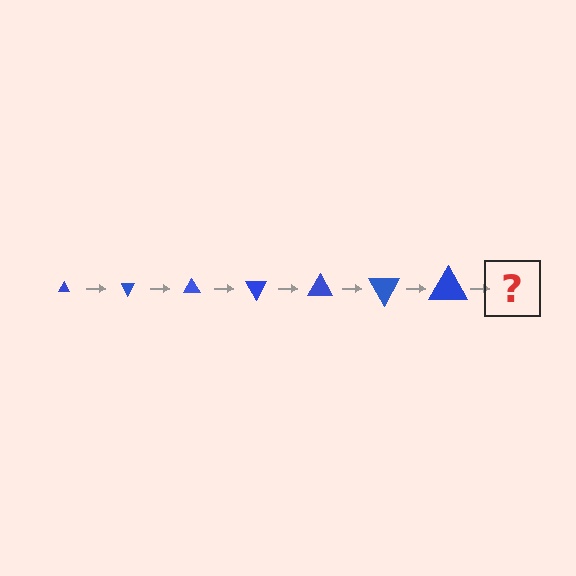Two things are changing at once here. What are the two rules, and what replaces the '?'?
The two rules are that the triangle grows larger each step and it rotates 60 degrees each step. The '?' should be a triangle, larger than the previous one and rotated 420 degrees from the start.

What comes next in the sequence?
The next element should be a triangle, larger than the previous one and rotated 420 degrees from the start.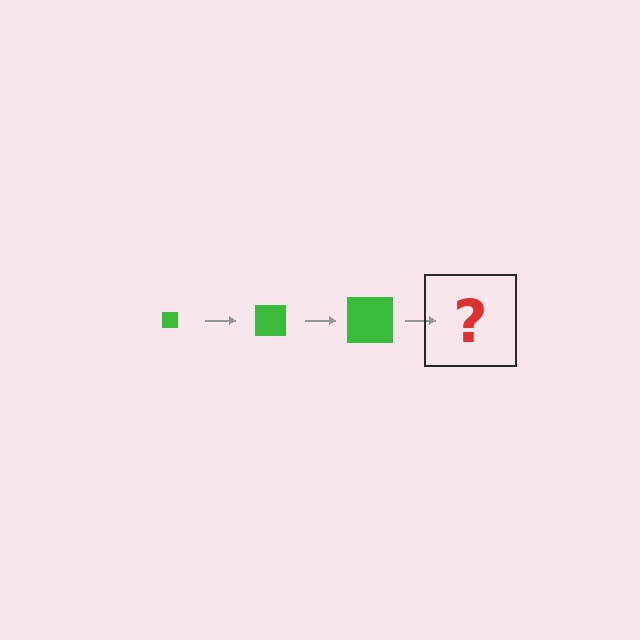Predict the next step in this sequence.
The next step is a green square, larger than the previous one.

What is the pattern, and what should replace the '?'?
The pattern is that the square gets progressively larger each step. The '?' should be a green square, larger than the previous one.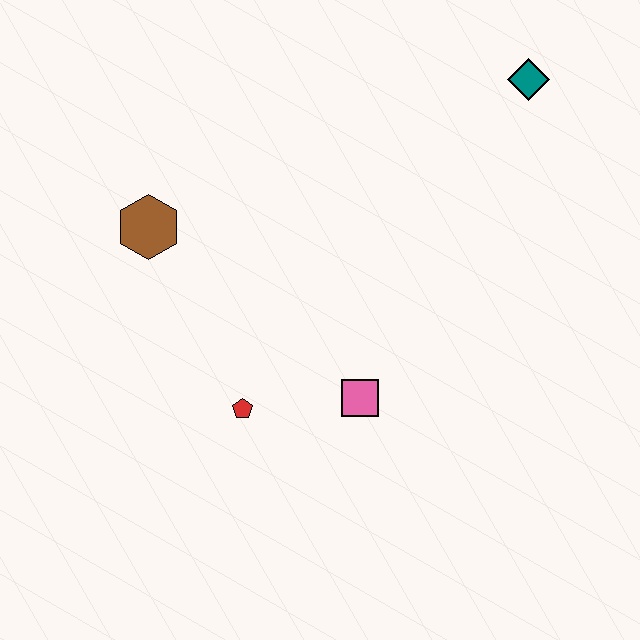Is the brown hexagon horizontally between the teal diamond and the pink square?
No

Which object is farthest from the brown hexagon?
The teal diamond is farthest from the brown hexagon.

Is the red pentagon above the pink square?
No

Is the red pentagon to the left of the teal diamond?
Yes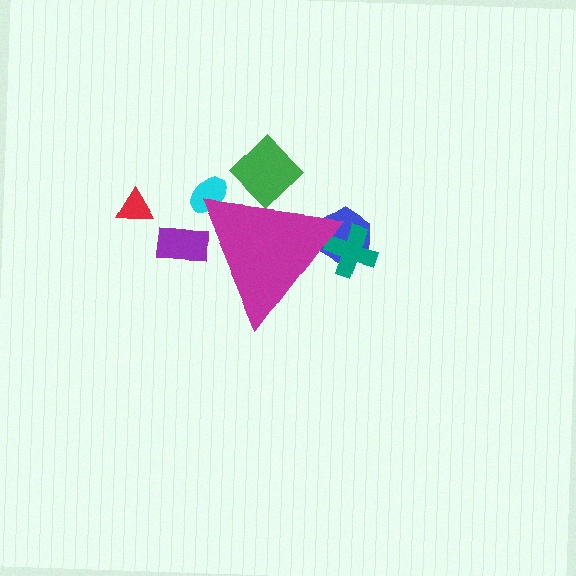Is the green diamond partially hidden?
Yes, the green diamond is partially hidden behind the magenta triangle.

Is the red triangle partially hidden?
No, the red triangle is fully visible.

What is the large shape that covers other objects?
A magenta triangle.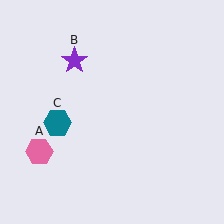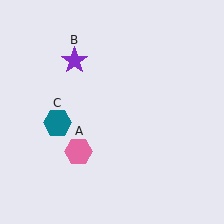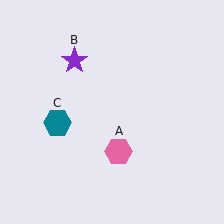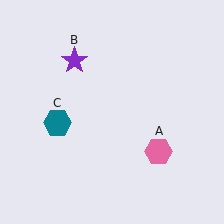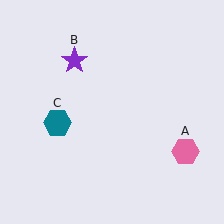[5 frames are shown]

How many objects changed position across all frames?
1 object changed position: pink hexagon (object A).